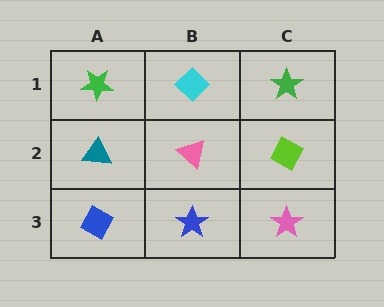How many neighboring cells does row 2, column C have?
3.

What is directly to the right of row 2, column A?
A pink triangle.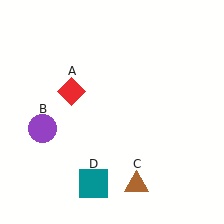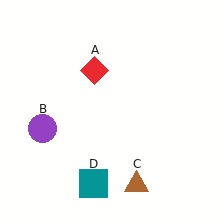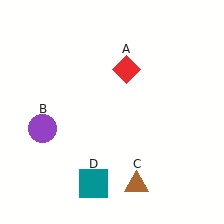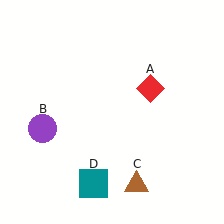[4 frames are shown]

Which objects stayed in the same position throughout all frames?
Purple circle (object B) and brown triangle (object C) and teal square (object D) remained stationary.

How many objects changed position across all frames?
1 object changed position: red diamond (object A).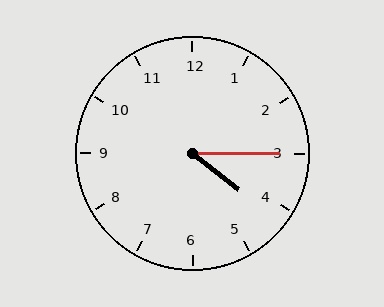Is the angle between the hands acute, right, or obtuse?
It is acute.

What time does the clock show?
4:15.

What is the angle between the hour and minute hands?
Approximately 38 degrees.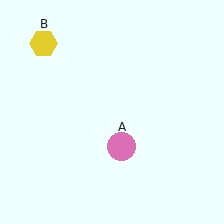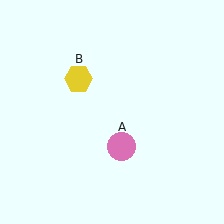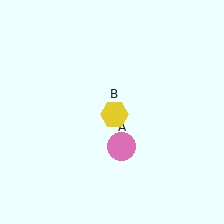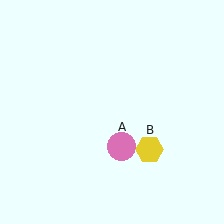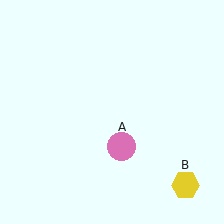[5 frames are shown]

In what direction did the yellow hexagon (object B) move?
The yellow hexagon (object B) moved down and to the right.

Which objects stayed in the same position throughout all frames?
Pink circle (object A) remained stationary.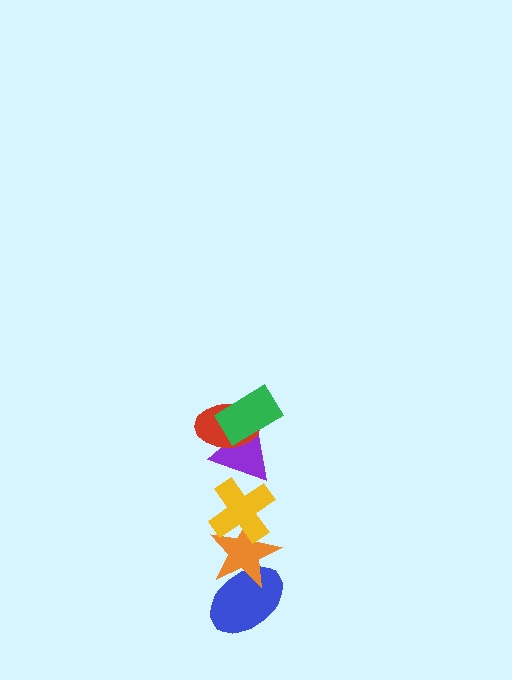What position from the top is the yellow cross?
The yellow cross is 4th from the top.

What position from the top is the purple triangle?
The purple triangle is 3rd from the top.